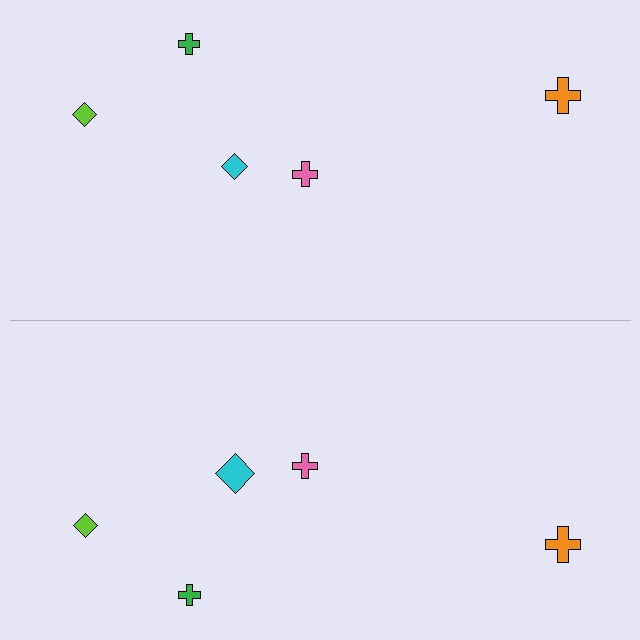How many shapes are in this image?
There are 10 shapes in this image.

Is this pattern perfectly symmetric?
No, the pattern is not perfectly symmetric. The cyan diamond on the bottom side has a different size than its mirror counterpart.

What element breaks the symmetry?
The cyan diamond on the bottom side has a different size than its mirror counterpart.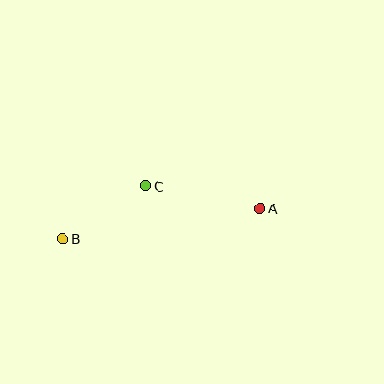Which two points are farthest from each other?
Points A and B are farthest from each other.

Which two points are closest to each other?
Points B and C are closest to each other.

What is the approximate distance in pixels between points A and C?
The distance between A and C is approximately 116 pixels.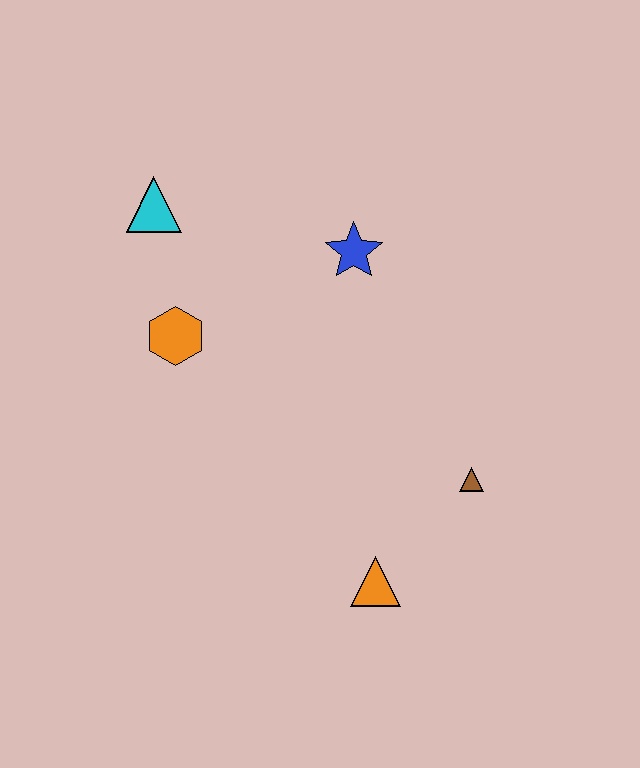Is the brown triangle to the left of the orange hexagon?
No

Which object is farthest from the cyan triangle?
The orange triangle is farthest from the cyan triangle.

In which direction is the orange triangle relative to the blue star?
The orange triangle is below the blue star.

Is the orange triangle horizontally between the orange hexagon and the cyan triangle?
No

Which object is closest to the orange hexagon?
The cyan triangle is closest to the orange hexagon.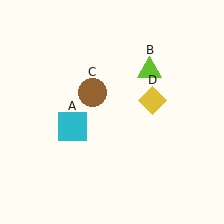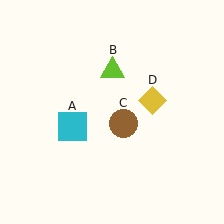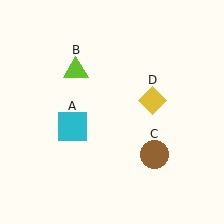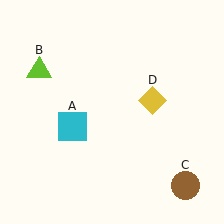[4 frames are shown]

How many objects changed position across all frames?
2 objects changed position: lime triangle (object B), brown circle (object C).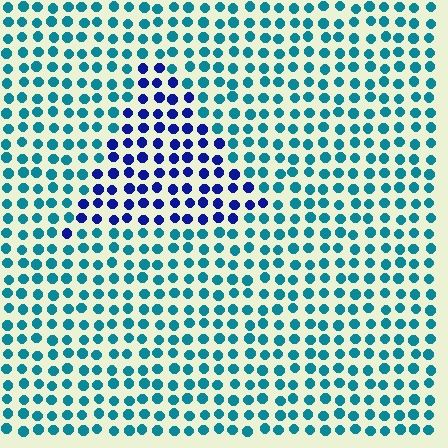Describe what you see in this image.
The image is filled with small teal elements in a uniform arrangement. A triangle-shaped region is visible where the elements are tinted to a slightly different hue, forming a subtle color boundary.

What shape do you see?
I see a triangle.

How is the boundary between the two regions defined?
The boundary is defined purely by a slight shift in hue (about 50 degrees). Spacing, size, and orientation are identical on both sides.